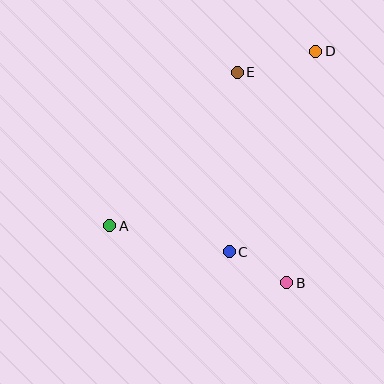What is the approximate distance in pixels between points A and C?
The distance between A and C is approximately 122 pixels.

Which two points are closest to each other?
Points B and C are closest to each other.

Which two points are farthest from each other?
Points A and D are farthest from each other.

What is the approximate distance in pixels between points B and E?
The distance between B and E is approximately 216 pixels.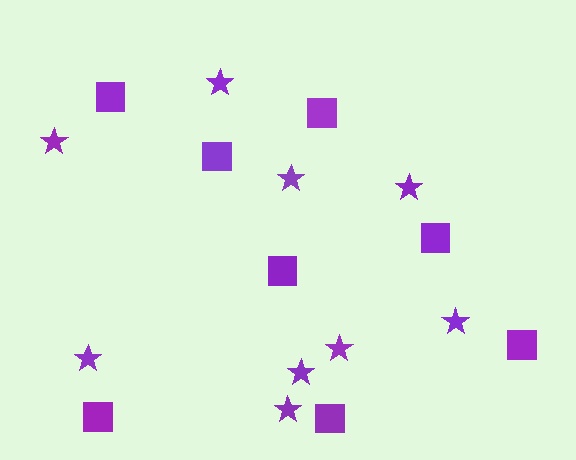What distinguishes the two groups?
There are 2 groups: one group of squares (8) and one group of stars (9).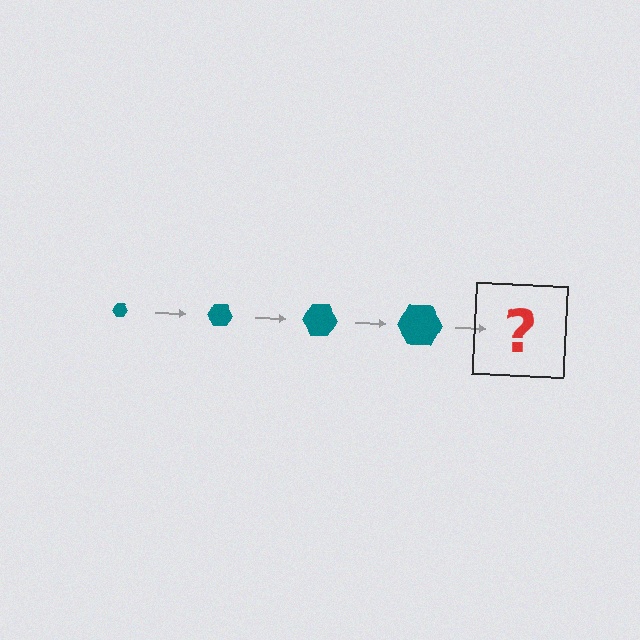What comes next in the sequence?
The next element should be a teal hexagon, larger than the previous one.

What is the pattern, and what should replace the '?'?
The pattern is that the hexagon gets progressively larger each step. The '?' should be a teal hexagon, larger than the previous one.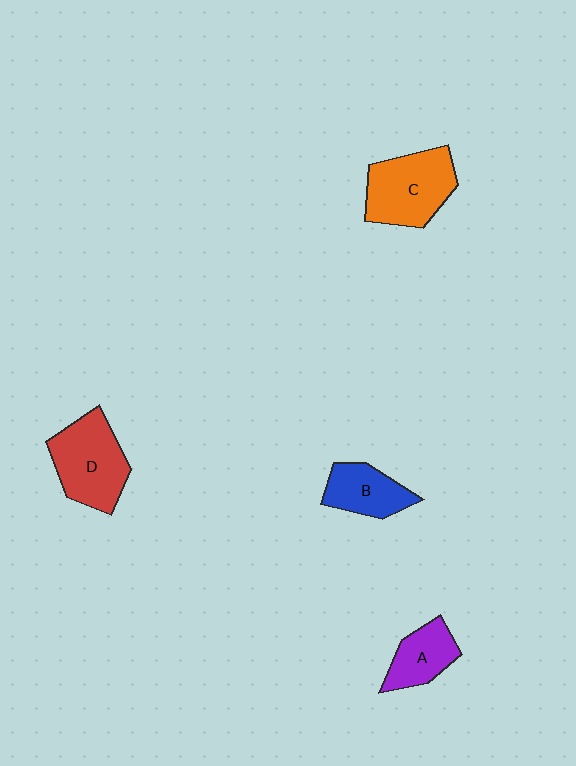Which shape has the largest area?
Shape C (orange).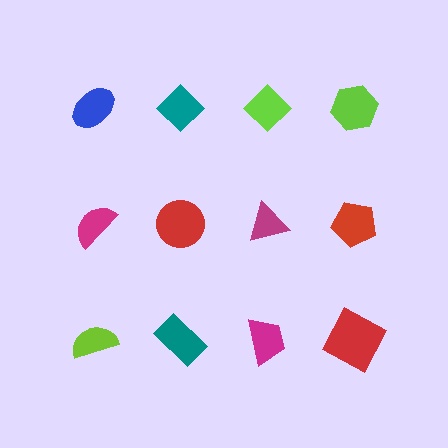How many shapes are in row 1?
4 shapes.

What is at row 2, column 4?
A red pentagon.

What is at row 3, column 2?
A teal rectangle.